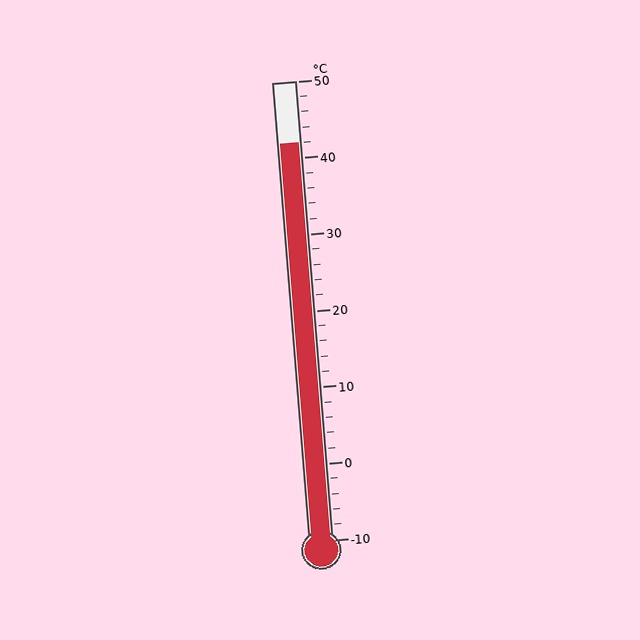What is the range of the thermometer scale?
The thermometer scale ranges from -10°C to 50°C.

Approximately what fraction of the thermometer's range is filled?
The thermometer is filled to approximately 85% of its range.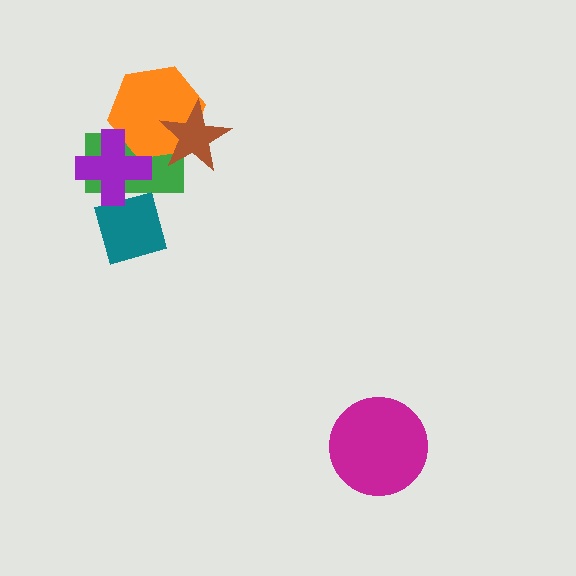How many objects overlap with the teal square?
1 object overlaps with the teal square.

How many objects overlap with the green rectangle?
4 objects overlap with the green rectangle.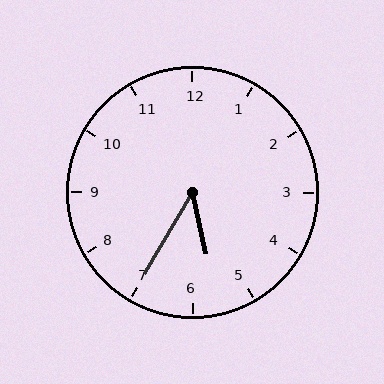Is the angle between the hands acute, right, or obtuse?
It is acute.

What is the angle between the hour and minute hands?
Approximately 42 degrees.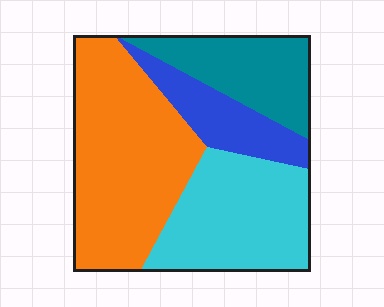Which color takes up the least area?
Blue, at roughly 15%.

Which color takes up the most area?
Orange, at roughly 40%.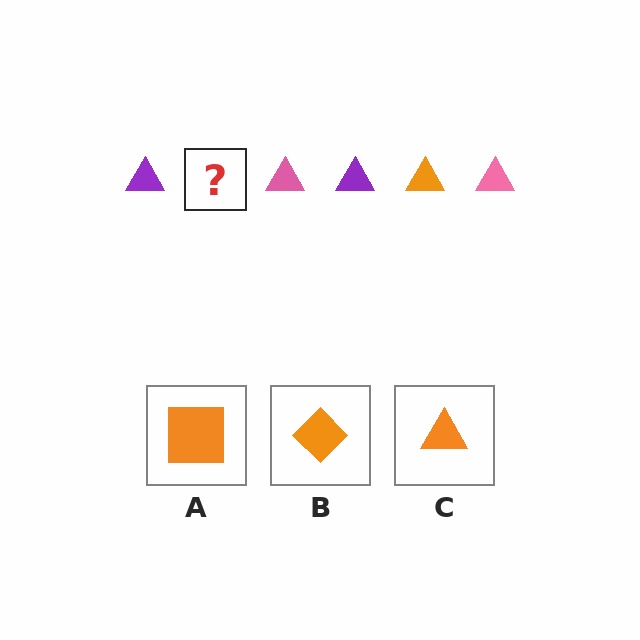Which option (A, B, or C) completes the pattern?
C.